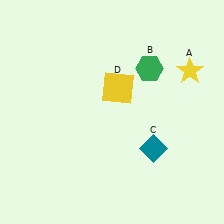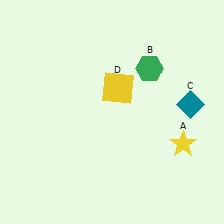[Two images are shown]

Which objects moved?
The objects that moved are: the yellow star (A), the teal diamond (C).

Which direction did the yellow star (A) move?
The yellow star (A) moved down.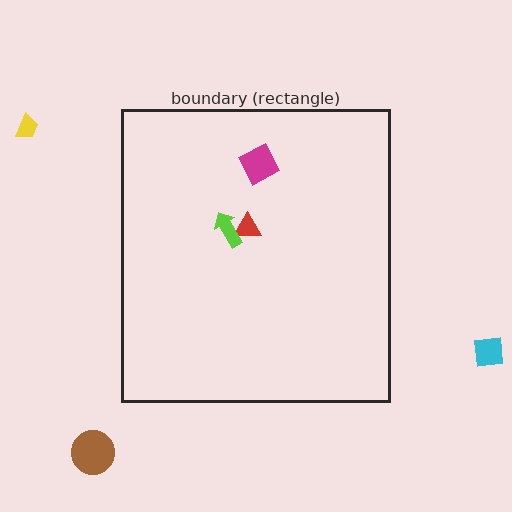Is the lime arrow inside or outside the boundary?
Inside.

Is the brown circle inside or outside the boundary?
Outside.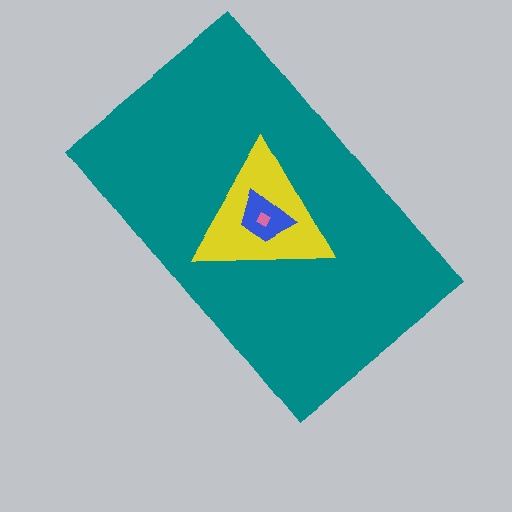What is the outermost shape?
The teal rectangle.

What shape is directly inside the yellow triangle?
The blue trapezoid.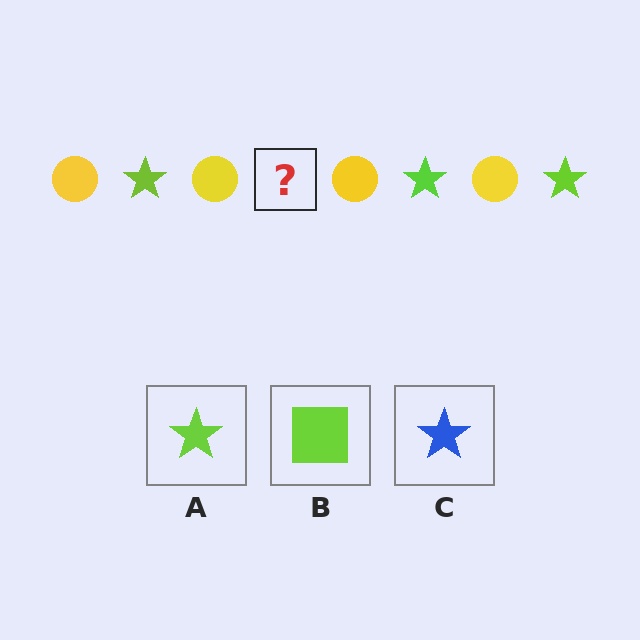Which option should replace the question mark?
Option A.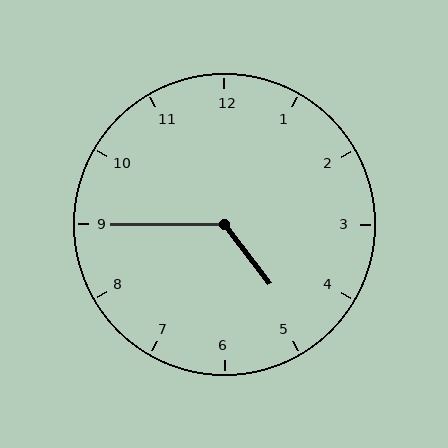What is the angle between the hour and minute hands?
Approximately 128 degrees.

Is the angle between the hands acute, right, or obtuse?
It is obtuse.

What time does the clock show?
4:45.